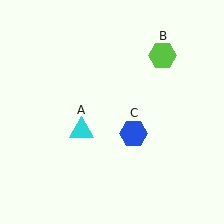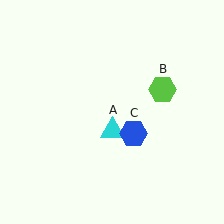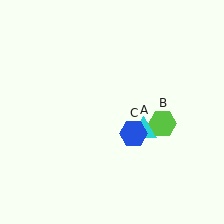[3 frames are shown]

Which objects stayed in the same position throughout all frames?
Blue hexagon (object C) remained stationary.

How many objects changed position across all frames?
2 objects changed position: cyan triangle (object A), lime hexagon (object B).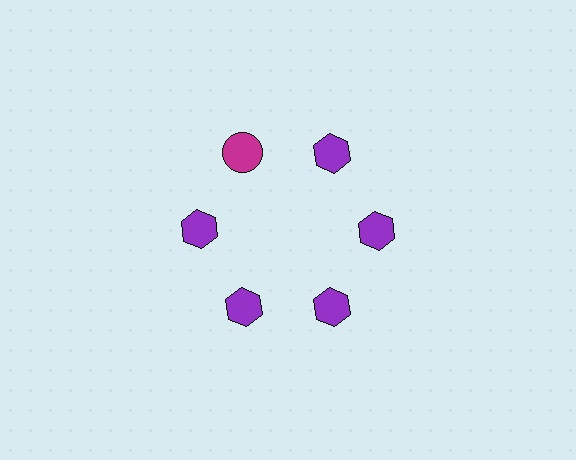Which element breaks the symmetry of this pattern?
The magenta circle at roughly the 11 o'clock position breaks the symmetry. All other shapes are purple hexagons.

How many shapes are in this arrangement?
There are 6 shapes arranged in a ring pattern.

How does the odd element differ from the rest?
It differs in both color (magenta instead of purple) and shape (circle instead of hexagon).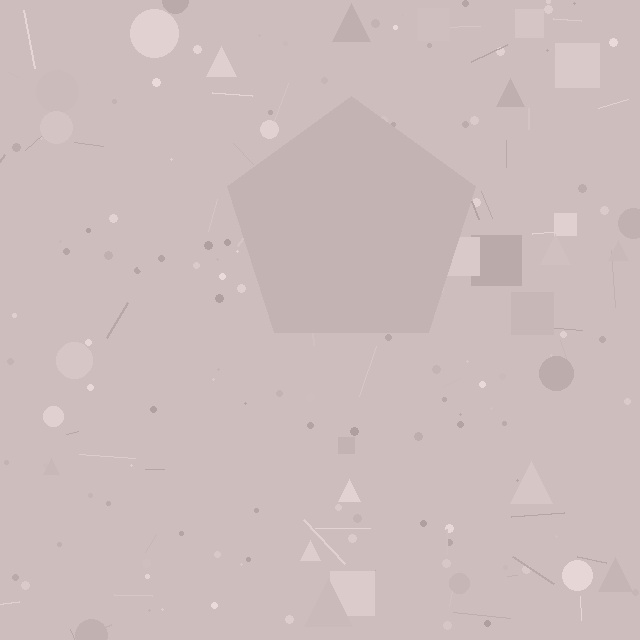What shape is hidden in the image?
A pentagon is hidden in the image.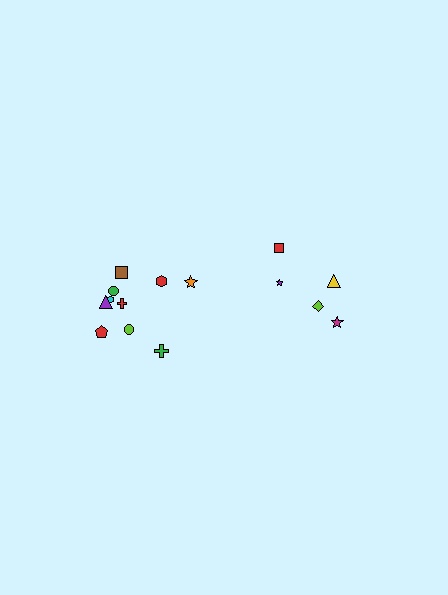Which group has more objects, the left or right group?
The left group.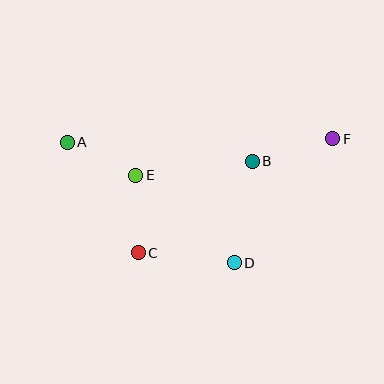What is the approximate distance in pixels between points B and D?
The distance between B and D is approximately 103 pixels.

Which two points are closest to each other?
Points A and E are closest to each other.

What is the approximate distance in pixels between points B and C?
The distance between B and C is approximately 147 pixels.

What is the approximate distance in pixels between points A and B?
The distance between A and B is approximately 186 pixels.